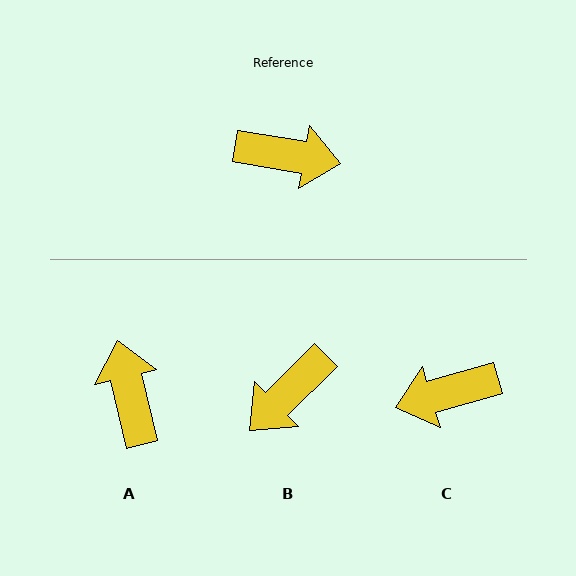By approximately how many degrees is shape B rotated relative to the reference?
Approximately 126 degrees clockwise.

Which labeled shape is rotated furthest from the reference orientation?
C, about 154 degrees away.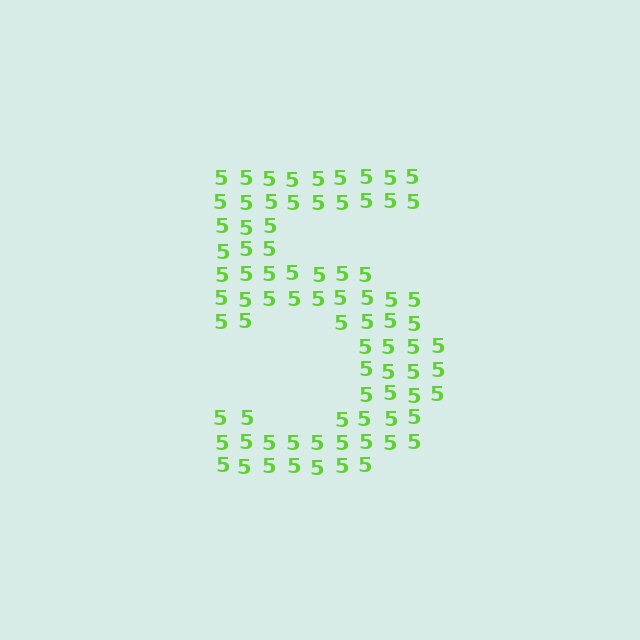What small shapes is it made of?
It is made of small digit 5's.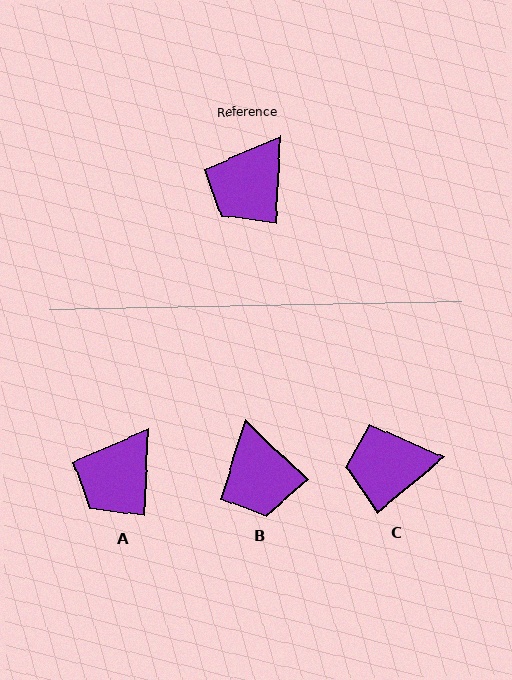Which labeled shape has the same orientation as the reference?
A.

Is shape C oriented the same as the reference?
No, it is off by about 47 degrees.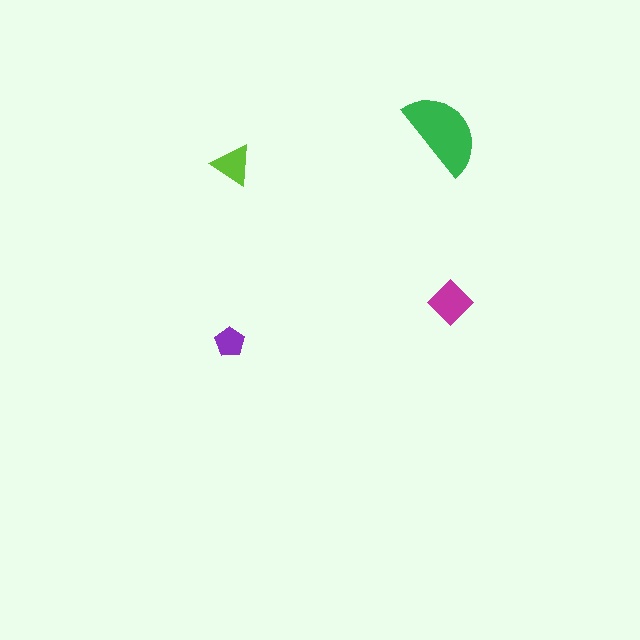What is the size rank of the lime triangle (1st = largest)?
3rd.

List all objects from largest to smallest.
The green semicircle, the magenta diamond, the lime triangle, the purple pentagon.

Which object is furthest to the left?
The purple pentagon is leftmost.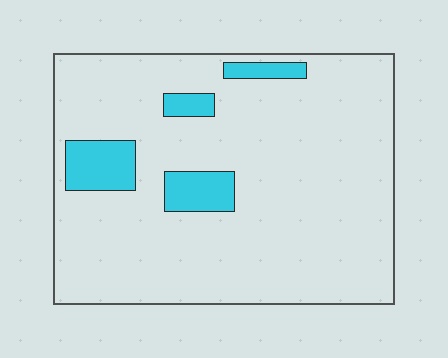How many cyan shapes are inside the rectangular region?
4.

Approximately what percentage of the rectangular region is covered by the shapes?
Approximately 10%.